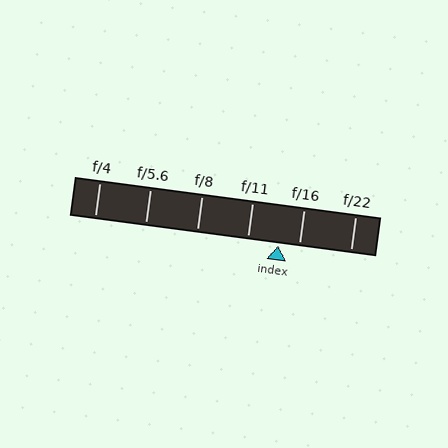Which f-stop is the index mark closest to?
The index mark is closest to f/16.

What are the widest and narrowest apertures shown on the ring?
The widest aperture shown is f/4 and the narrowest is f/22.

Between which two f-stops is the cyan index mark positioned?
The index mark is between f/11 and f/16.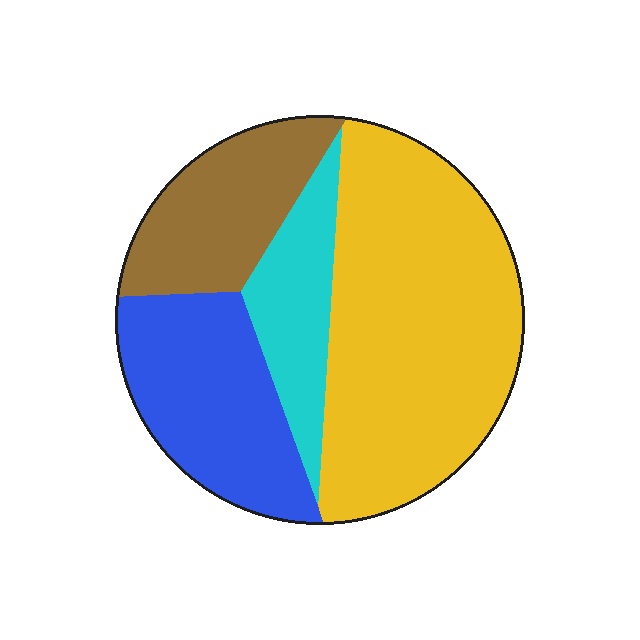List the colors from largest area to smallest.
From largest to smallest: yellow, blue, brown, cyan.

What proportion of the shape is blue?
Blue covers 23% of the shape.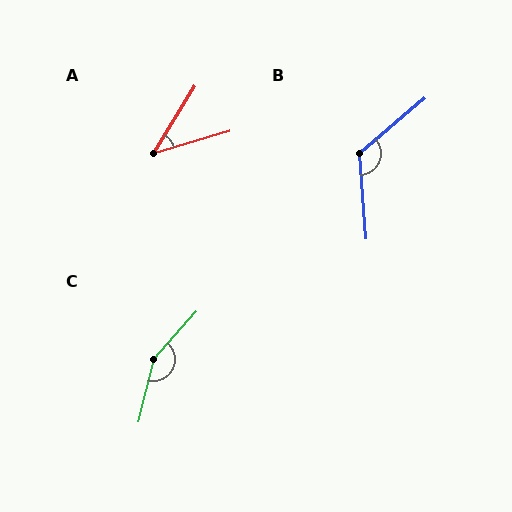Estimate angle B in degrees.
Approximately 126 degrees.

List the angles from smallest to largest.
A (42°), B (126°), C (152°).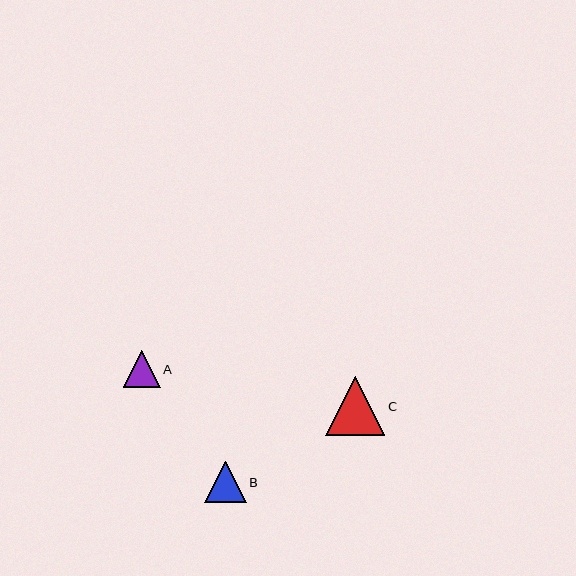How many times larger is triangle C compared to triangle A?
Triangle C is approximately 1.6 times the size of triangle A.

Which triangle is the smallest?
Triangle A is the smallest with a size of approximately 37 pixels.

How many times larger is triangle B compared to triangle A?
Triangle B is approximately 1.1 times the size of triangle A.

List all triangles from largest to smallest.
From largest to smallest: C, B, A.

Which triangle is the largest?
Triangle C is the largest with a size of approximately 59 pixels.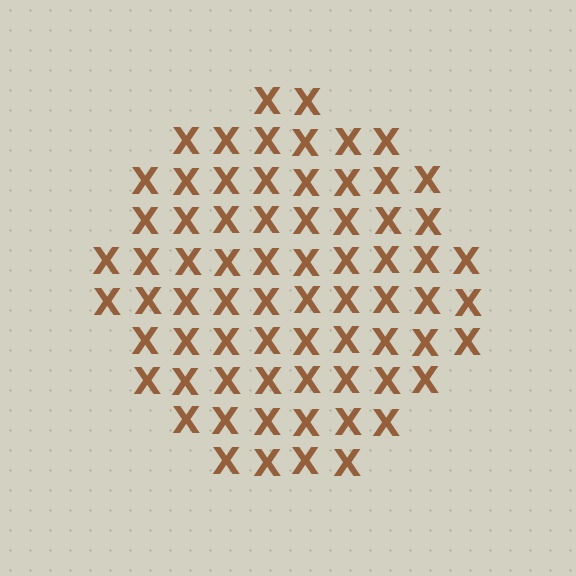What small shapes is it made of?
It is made of small letter X's.